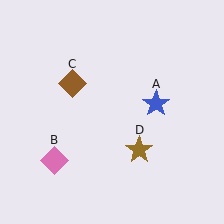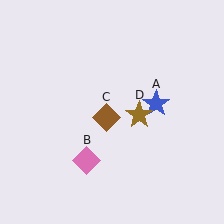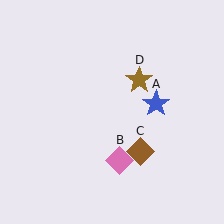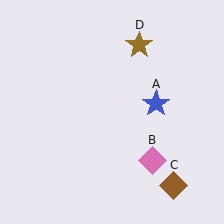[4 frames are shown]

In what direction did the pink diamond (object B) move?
The pink diamond (object B) moved right.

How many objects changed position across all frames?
3 objects changed position: pink diamond (object B), brown diamond (object C), brown star (object D).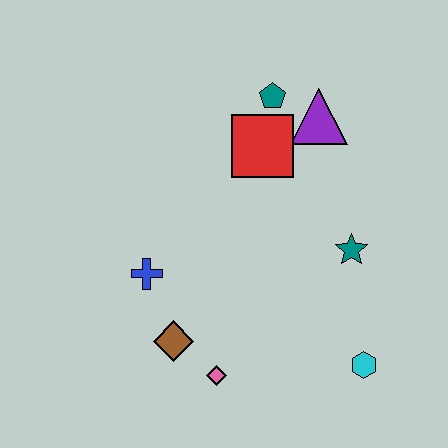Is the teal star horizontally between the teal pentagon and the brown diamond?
No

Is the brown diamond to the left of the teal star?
Yes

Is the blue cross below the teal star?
Yes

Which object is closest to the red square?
The teal pentagon is closest to the red square.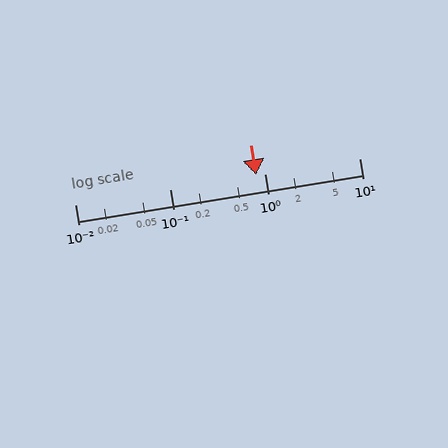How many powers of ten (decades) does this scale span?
The scale spans 3 decades, from 0.01 to 10.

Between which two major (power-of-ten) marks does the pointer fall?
The pointer is between 0.1 and 1.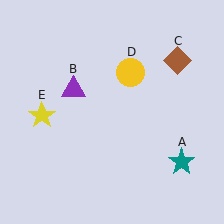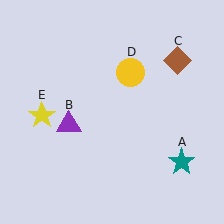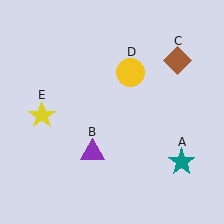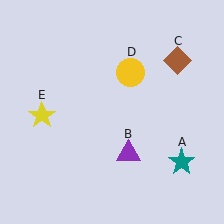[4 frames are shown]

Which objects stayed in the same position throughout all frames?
Teal star (object A) and brown diamond (object C) and yellow circle (object D) and yellow star (object E) remained stationary.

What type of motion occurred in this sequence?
The purple triangle (object B) rotated counterclockwise around the center of the scene.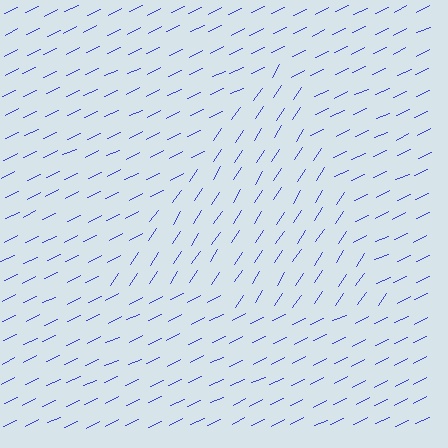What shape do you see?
I see a triangle.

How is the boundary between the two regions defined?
The boundary is defined purely by a change in line orientation (approximately 32 degrees difference). All lines are the same color and thickness.